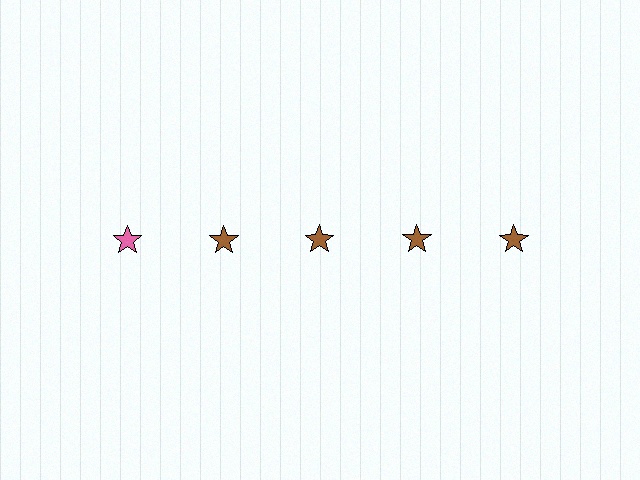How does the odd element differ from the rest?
It has a different color: pink instead of brown.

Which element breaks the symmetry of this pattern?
The pink star in the top row, leftmost column breaks the symmetry. All other shapes are brown stars.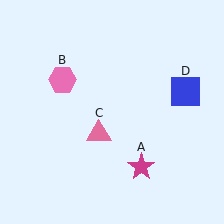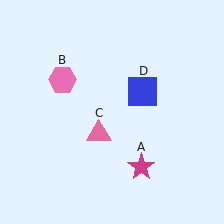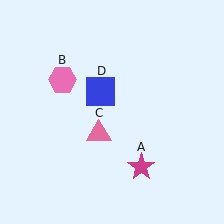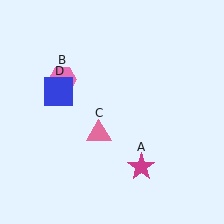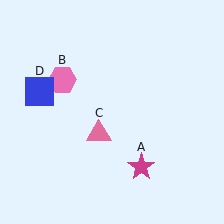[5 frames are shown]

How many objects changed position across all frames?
1 object changed position: blue square (object D).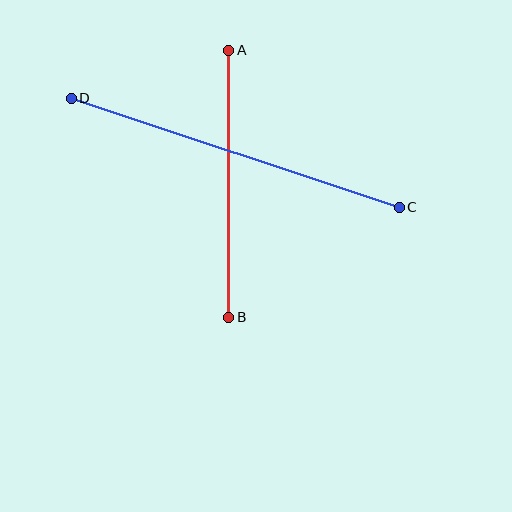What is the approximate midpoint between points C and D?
The midpoint is at approximately (235, 153) pixels.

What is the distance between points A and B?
The distance is approximately 267 pixels.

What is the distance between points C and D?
The distance is approximately 346 pixels.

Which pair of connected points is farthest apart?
Points C and D are farthest apart.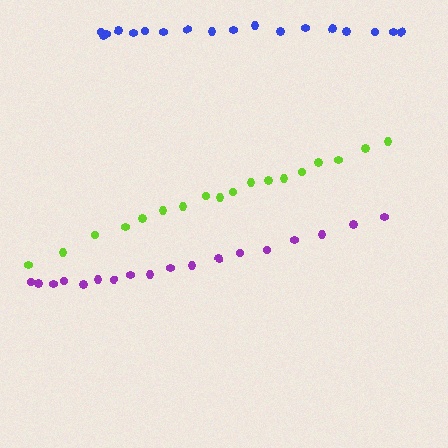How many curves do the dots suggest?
There are 3 distinct paths.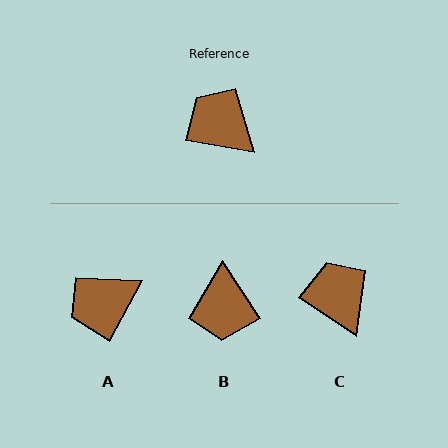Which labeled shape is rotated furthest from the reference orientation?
B, about 134 degrees away.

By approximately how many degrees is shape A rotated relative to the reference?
Approximately 72 degrees counter-clockwise.